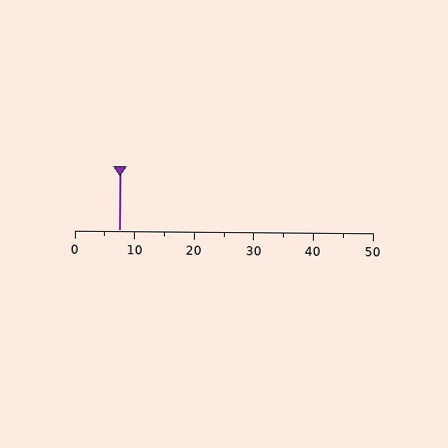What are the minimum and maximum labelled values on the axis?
The axis runs from 0 to 50.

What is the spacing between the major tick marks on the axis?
The major ticks are spaced 10 apart.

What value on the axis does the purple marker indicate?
The marker indicates approximately 7.5.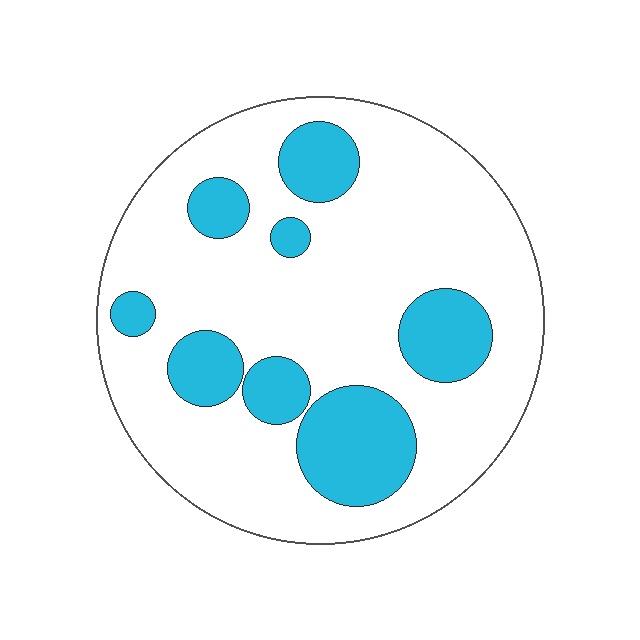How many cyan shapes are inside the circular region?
8.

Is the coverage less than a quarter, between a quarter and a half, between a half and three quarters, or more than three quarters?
Less than a quarter.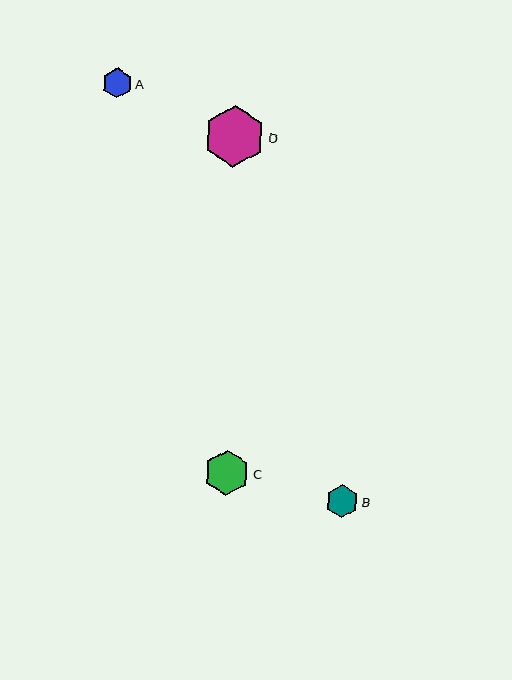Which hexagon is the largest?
Hexagon D is the largest with a size of approximately 62 pixels.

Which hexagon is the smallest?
Hexagon A is the smallest with a size of approximately 30 pixels.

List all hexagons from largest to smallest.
From largest to smallest: D, C, B, A.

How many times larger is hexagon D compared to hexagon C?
Hexagon D is approximately 1.4 times the size of hexagon C.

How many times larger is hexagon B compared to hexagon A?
Hexagon B is approximately 1.1 times the size of hexagon A.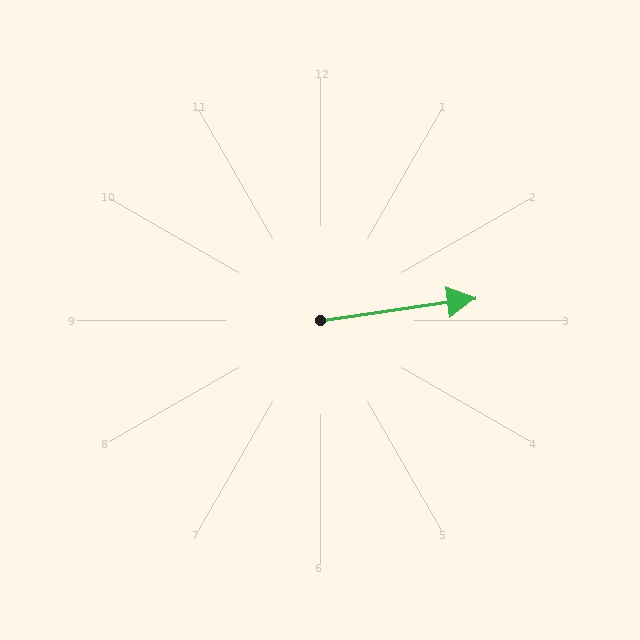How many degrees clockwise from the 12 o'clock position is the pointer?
Approximately 82 degrees.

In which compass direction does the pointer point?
East.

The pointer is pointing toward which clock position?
Roughly 3 o'clock.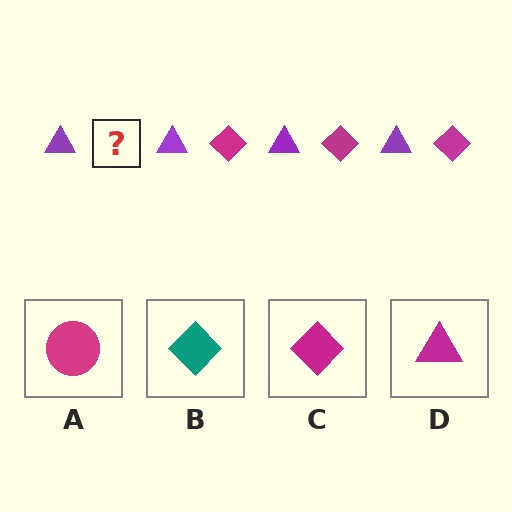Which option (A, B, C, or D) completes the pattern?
C.